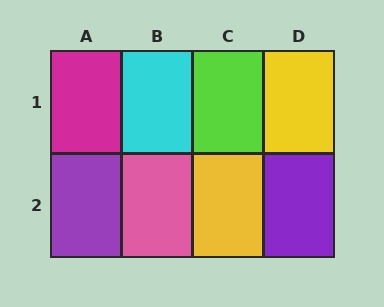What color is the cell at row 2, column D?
Purple.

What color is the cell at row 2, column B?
Pink.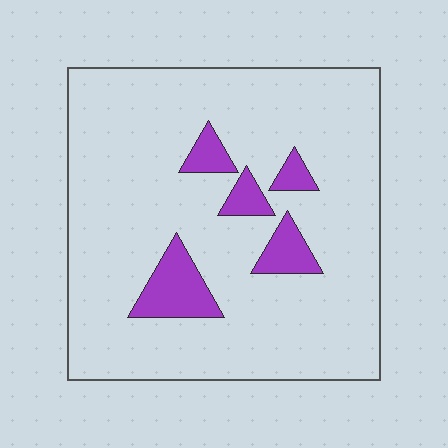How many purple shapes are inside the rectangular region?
5.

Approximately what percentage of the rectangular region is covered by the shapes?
Approximately 10%.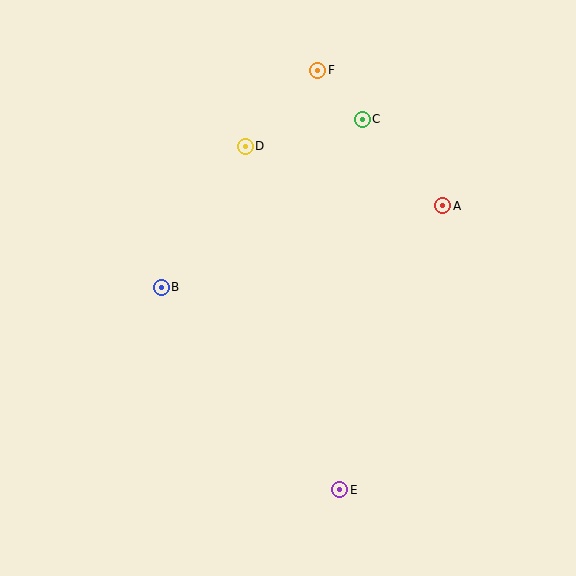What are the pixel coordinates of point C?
Point C is at (362, 119).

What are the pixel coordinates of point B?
Point B is at (161, 287).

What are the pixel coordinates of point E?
Point E is at (340, 490).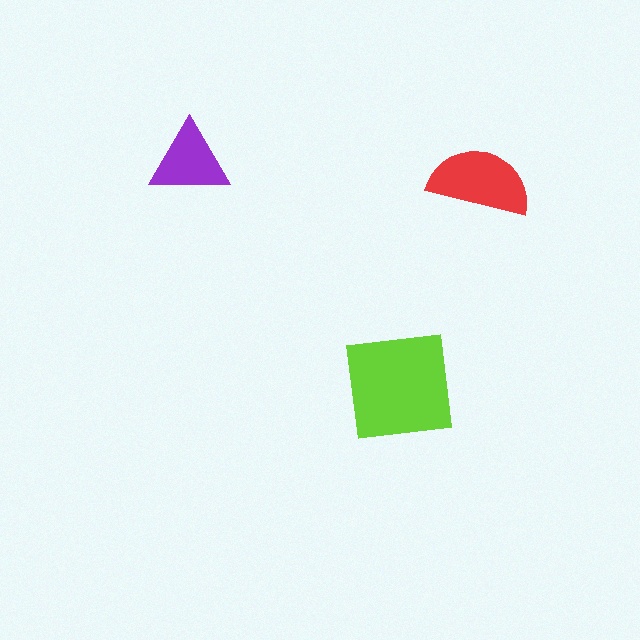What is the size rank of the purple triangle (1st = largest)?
3rd.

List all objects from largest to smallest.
The lime square, the red semicircle, the purple triangle.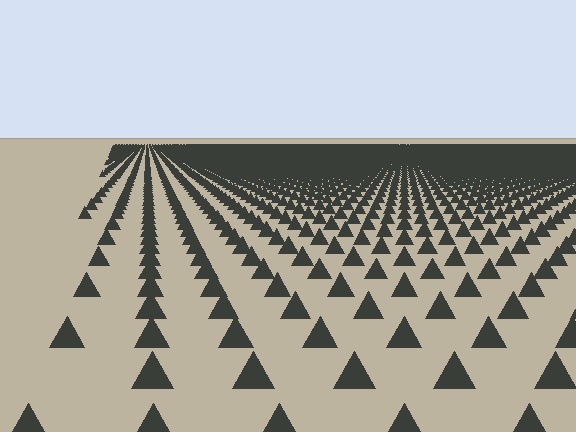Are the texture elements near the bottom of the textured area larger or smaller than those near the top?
Larger. Near the bottom, elements are closer to the viewer and appear at a bigger on-screen size.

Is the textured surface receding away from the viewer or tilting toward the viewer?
The surface is receding away from the viewer. Texture elements get smaller and denser toward the top.